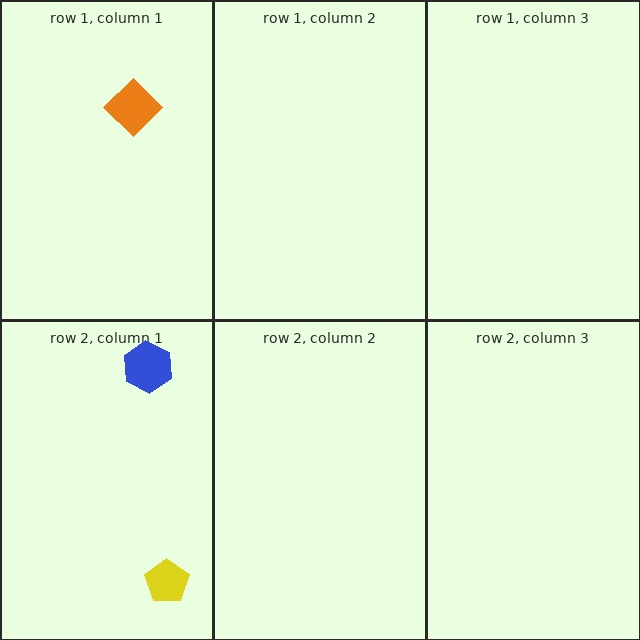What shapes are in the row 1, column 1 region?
The orange diamond.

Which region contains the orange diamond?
The row 1, column 1 region.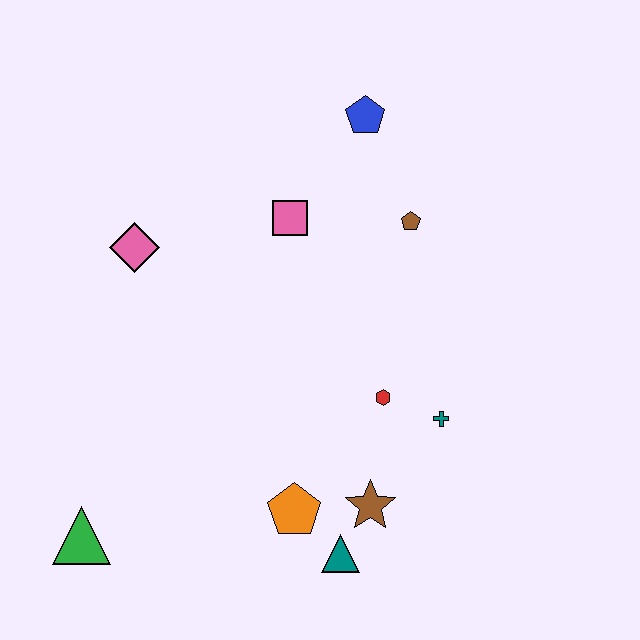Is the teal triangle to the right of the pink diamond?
Yes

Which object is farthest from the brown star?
The blue pentagon is farthest from the brown star.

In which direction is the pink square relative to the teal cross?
The pink square is above the teal cross.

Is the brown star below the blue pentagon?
Yes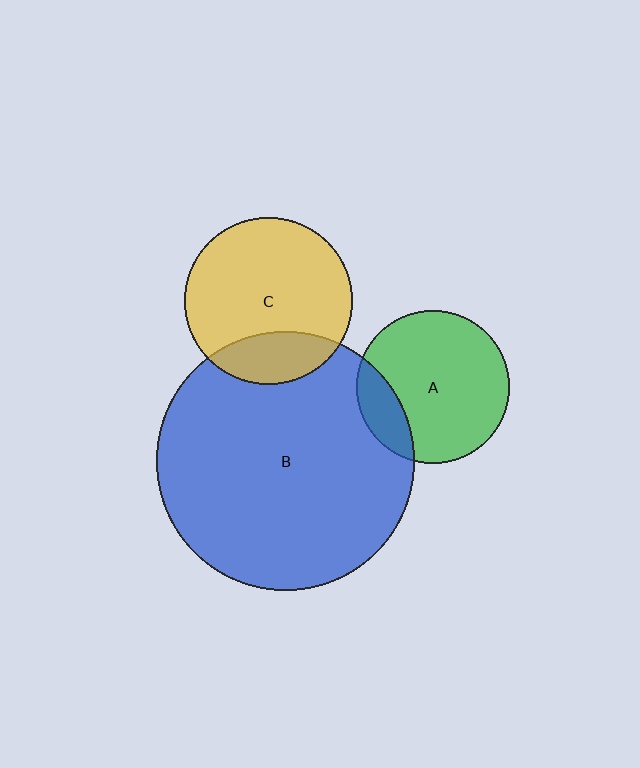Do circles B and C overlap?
Yes.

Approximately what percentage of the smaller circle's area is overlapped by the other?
Approximately 20%.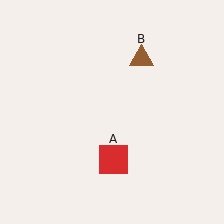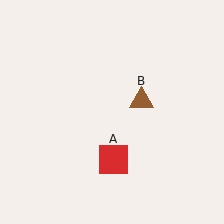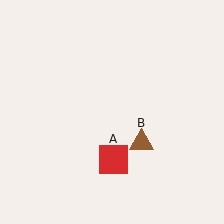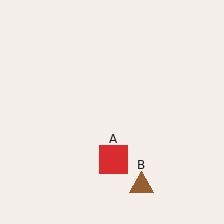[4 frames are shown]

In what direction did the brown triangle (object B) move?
The brown triangle (object B) moved down.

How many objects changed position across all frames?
1 object changed position: brown triangle (object B).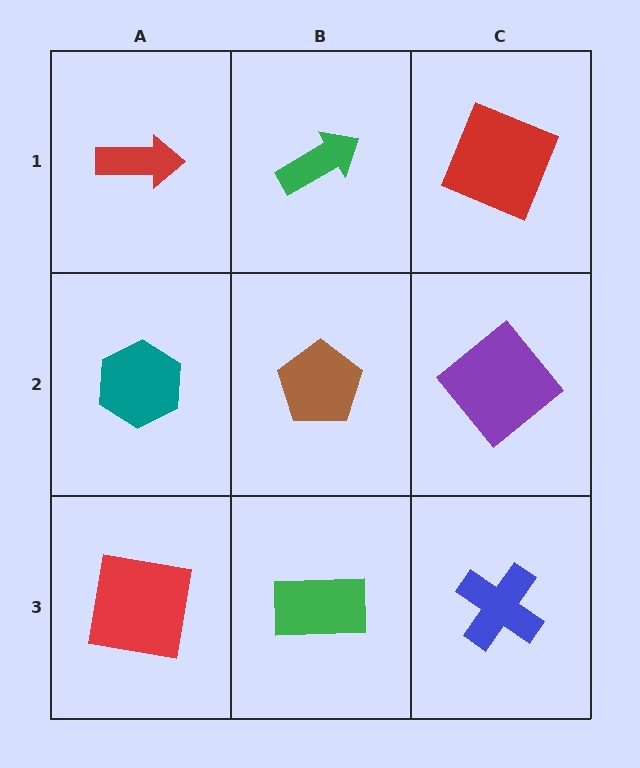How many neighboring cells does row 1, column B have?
3.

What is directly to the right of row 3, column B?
A blue cross.